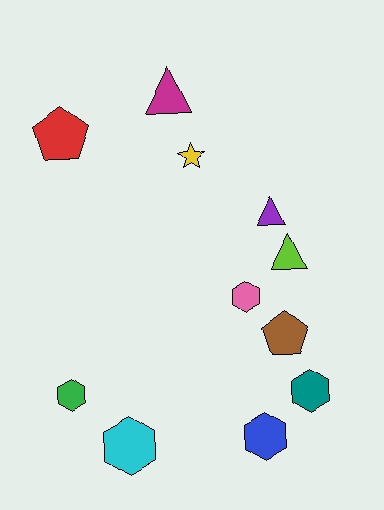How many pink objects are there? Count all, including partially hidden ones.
There is 1 pink object.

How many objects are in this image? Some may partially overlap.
There are 11 objects.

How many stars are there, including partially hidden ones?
There is 1 star.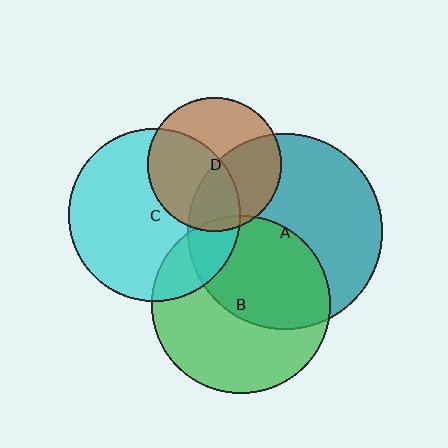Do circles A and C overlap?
Yes.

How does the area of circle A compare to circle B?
Approximately 1.2 times.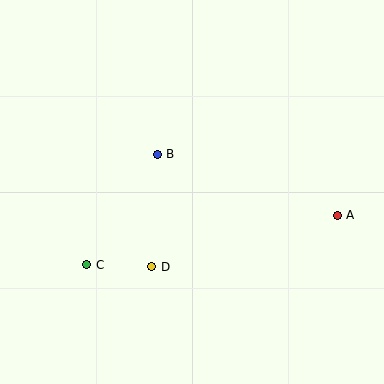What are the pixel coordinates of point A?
Point A is at (337, 215).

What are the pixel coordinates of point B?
Point B is at (157, 154).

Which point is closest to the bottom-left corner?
Point C is closest to the bottom-left corner.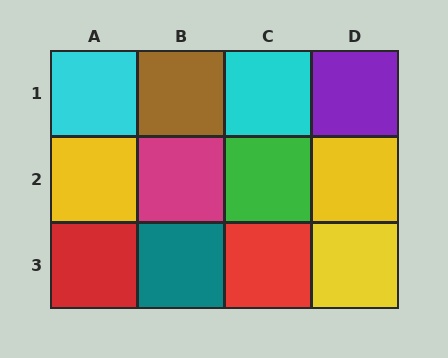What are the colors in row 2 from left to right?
Yellow, magenta, green, yellow.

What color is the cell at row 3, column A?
Red.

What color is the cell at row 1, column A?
Cyan.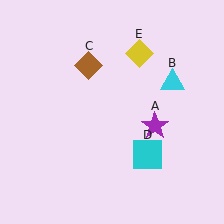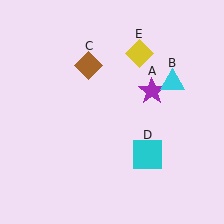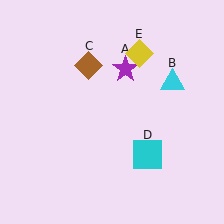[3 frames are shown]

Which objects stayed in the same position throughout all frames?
Cyan triangle (object B) and brown diamond (object C) and cyan square (object D) and yellow diamond (object E) remained stationary.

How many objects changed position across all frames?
1 object changed position: purple star (object A).